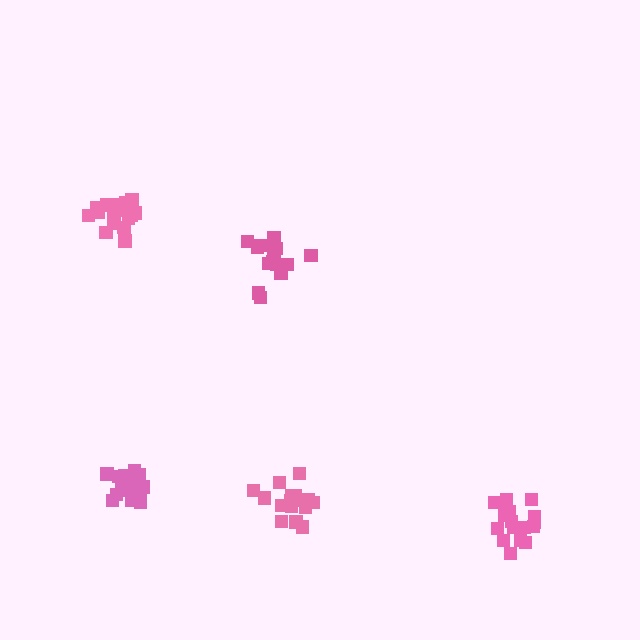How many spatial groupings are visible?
There are 5 spatial groupings.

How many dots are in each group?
Group 1: 16 dots, Group 2: 16 dots, Group 3: 19 dots, Group 4: 18 dots, Group 5: 18 dots (87 total).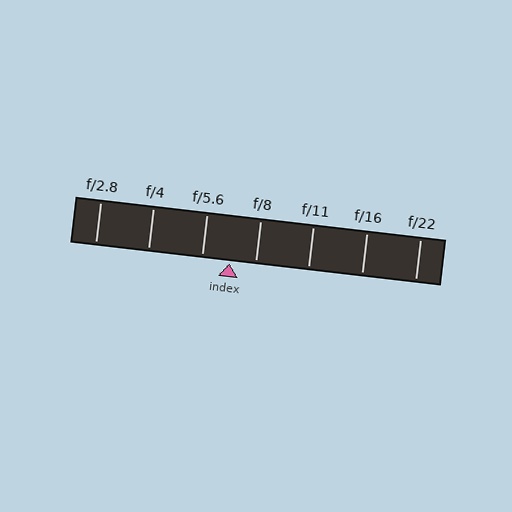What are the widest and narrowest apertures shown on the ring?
The widest aperture shown is f/2.8 and the narrowest is f/22.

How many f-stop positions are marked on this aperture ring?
There are 7 f-stop positions marked.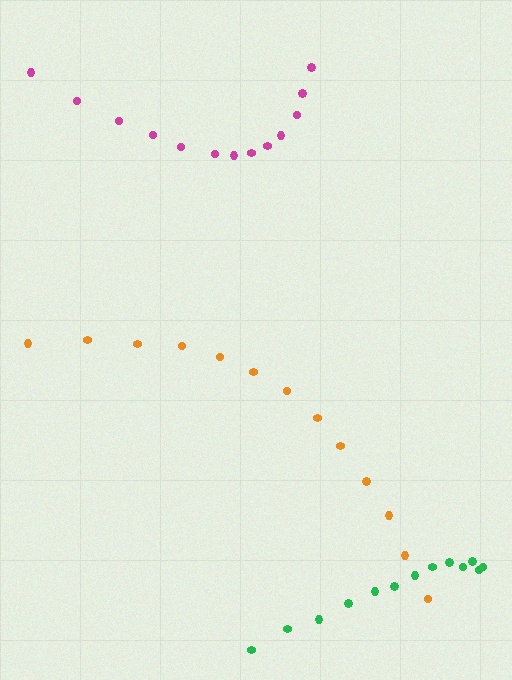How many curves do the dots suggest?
There are 3 distinct paths.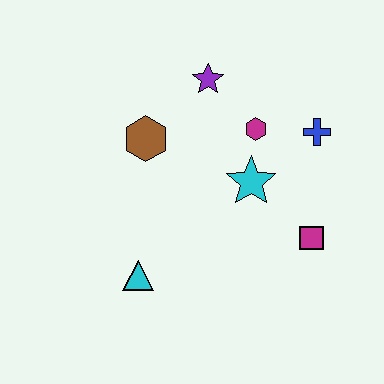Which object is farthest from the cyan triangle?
The blue cross is farthest from the cyan triangle.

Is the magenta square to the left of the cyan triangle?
No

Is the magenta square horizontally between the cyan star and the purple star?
No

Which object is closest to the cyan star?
The magenta hexagon is closest to the cyan star.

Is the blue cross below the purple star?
Yes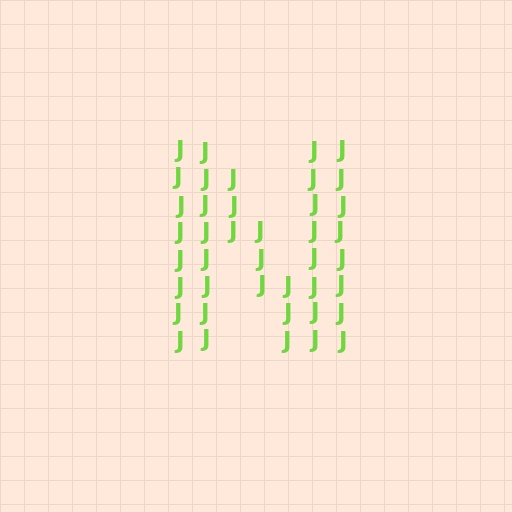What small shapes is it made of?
It is made of small letter J's.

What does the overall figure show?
The overall figure shows the letter N.